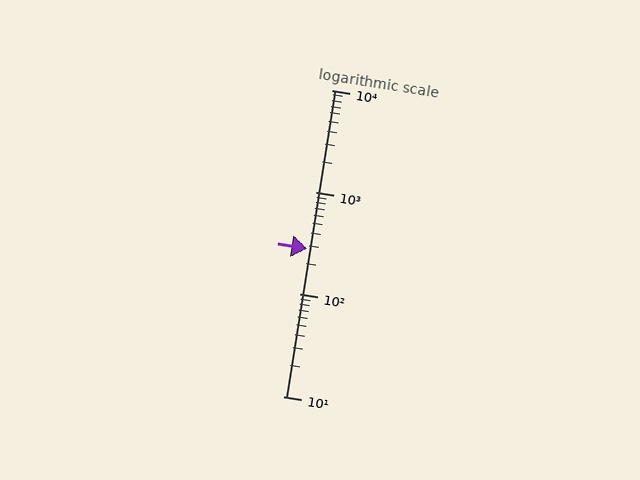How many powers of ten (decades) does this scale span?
The scale spans 3 decades, from 10 to 10000.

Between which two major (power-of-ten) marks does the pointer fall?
The pointer is between 100 and 1000.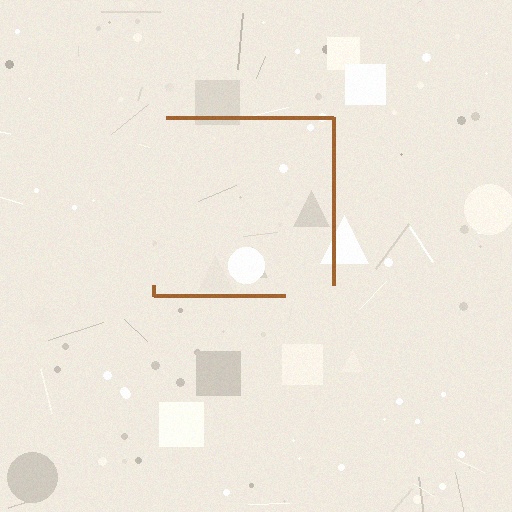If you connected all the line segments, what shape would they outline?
They would outline a square.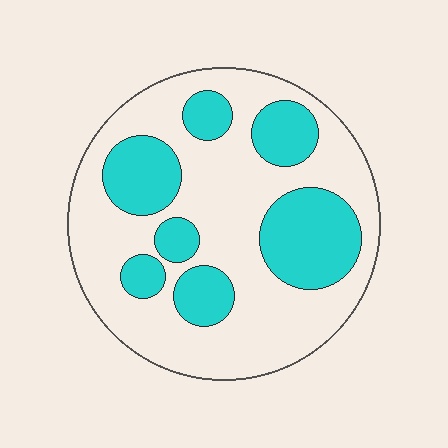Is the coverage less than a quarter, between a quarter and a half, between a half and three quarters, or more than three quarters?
Between a quarter and a half.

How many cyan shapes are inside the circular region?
7.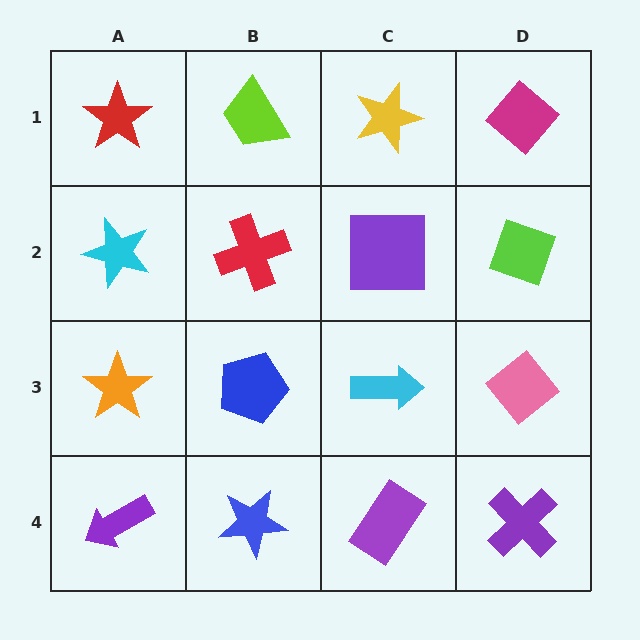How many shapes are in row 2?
4 shapes.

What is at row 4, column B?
A blue star.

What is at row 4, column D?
A purple cross.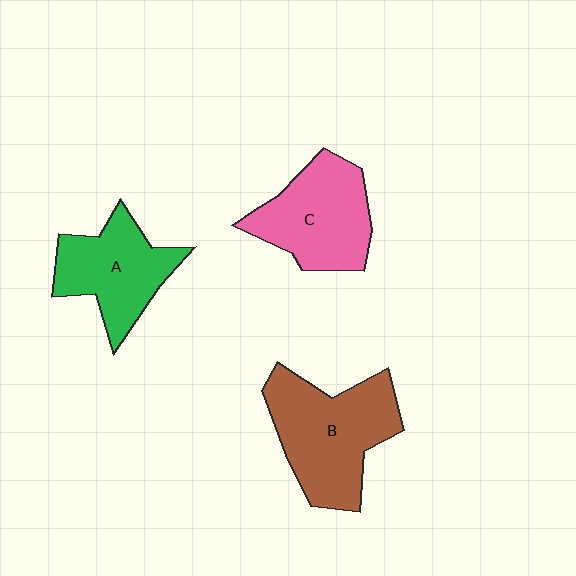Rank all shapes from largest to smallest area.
From largest to smallest: B (brown), C (pink), A (green).